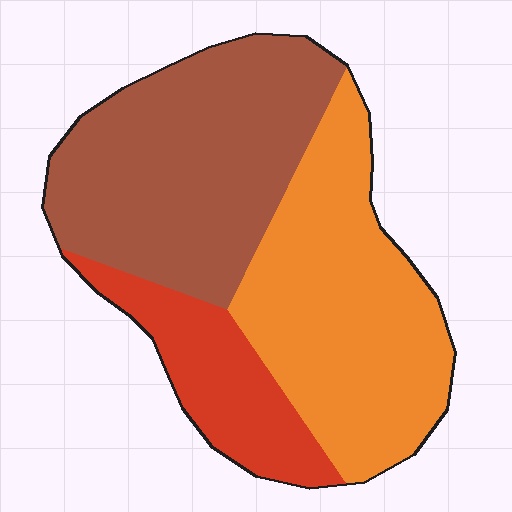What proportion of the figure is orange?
Orange takes up between a quarter and a half of the figure.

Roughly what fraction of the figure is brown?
Brown takes up about two fifths (2/5) of the figure.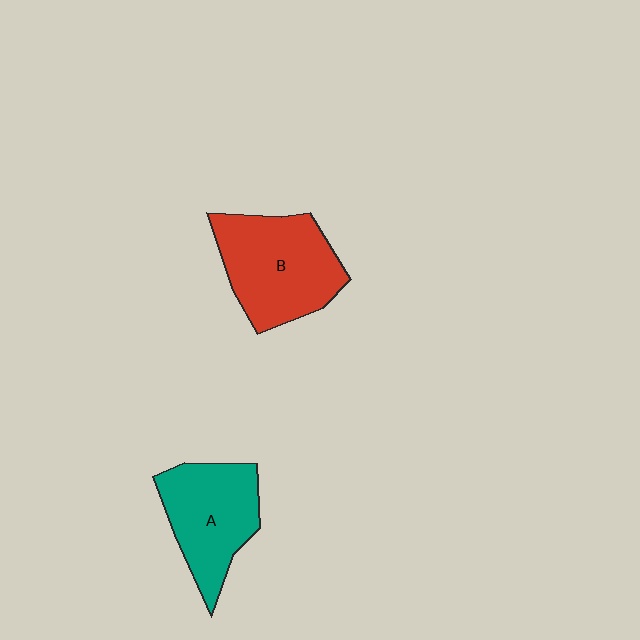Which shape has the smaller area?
Shape A (teal).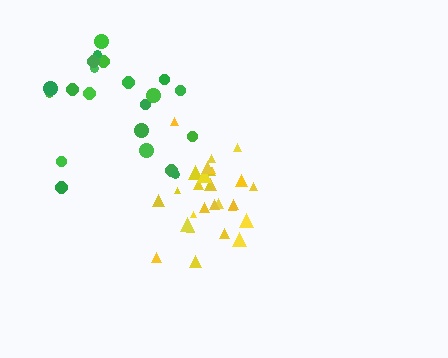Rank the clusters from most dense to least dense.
yellow, green.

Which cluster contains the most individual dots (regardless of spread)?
Yellow (28).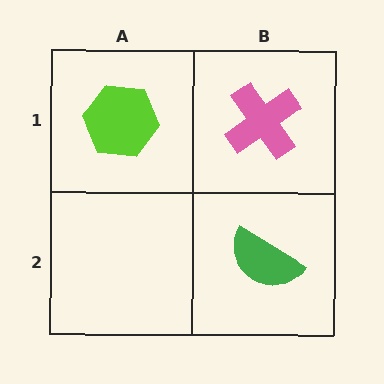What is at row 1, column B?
A pink cross.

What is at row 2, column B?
A green semicircle.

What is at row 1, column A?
A lime hexagon.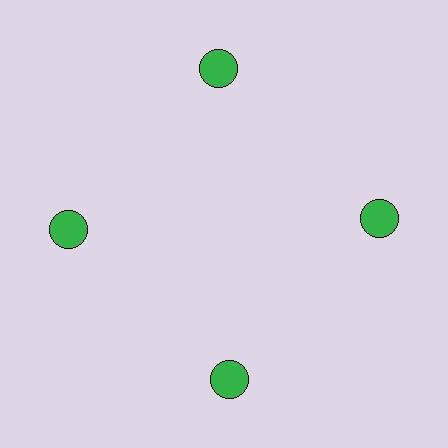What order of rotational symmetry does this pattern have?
This pattern has 4-fold rotational symmetry.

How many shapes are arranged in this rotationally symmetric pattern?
There are 4 shapes, arranged in 4 groups of 1.